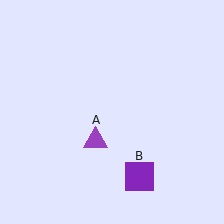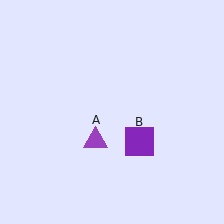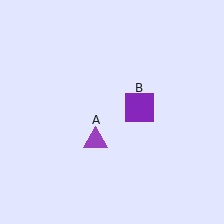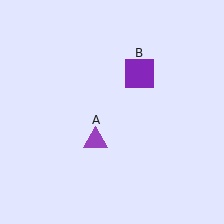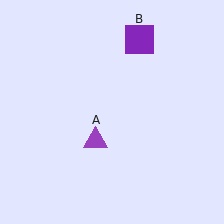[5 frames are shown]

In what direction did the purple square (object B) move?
The purple square (object B) moved up.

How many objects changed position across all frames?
1 object changed position: purple square (object B).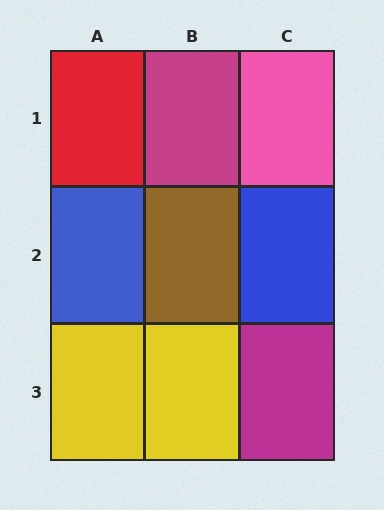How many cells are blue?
2 cells are blue.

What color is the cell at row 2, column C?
Blue.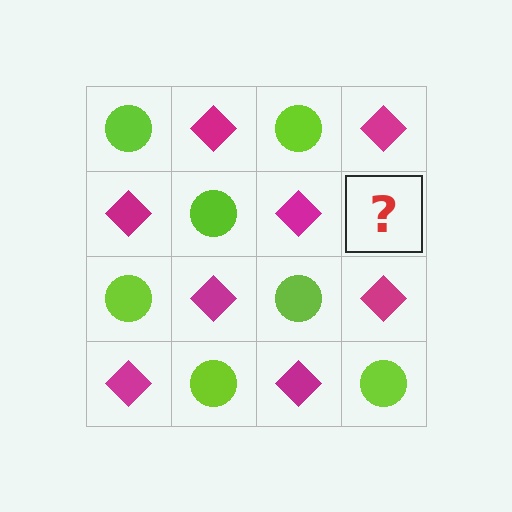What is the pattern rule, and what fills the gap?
The rule is that it alternates lime circle and magenta diamond in a checkerboard pattern. The gap should be filled with a lime circle.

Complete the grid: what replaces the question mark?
The question mark should be replaced with a lime circle.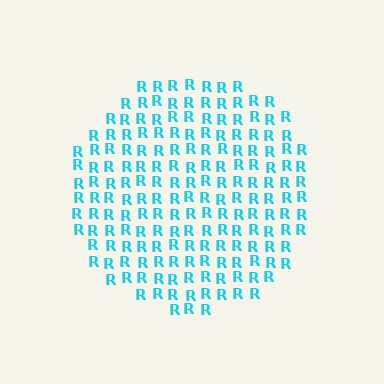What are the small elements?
The small elements are letter R's.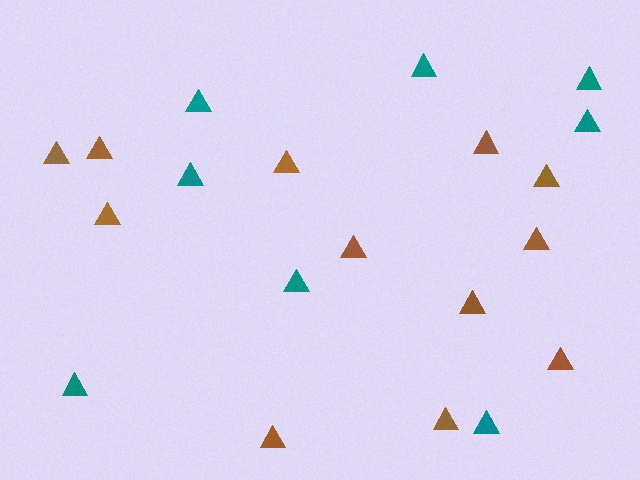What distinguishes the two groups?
There are 2 groups: one group of teal triangles (8) and one group of brown triangles (12).